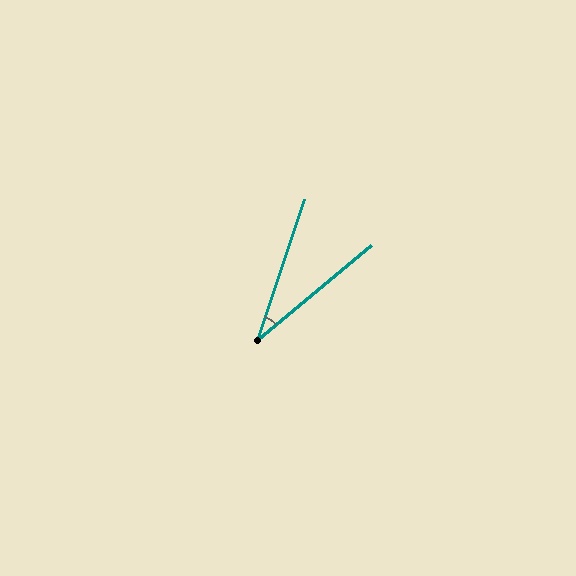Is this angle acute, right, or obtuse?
It is acute.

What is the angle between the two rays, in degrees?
Approximately 32 degrees.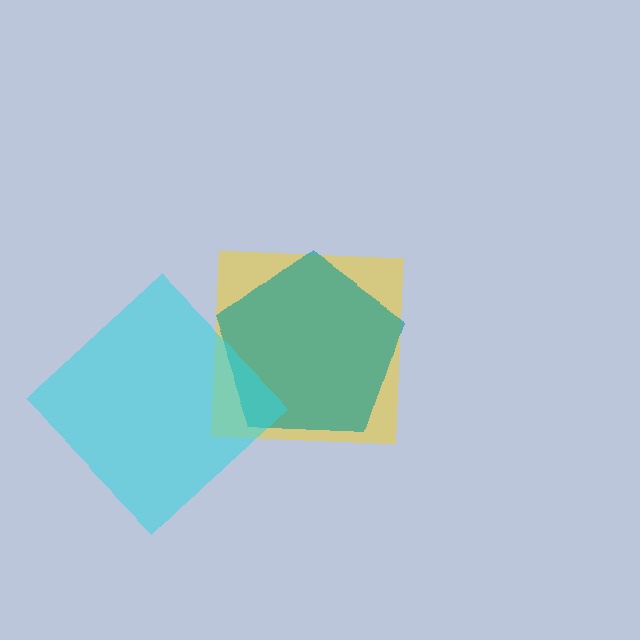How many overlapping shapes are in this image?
There are 3 overlapping shapes in the image.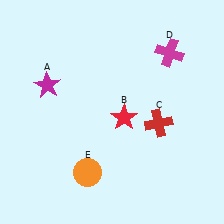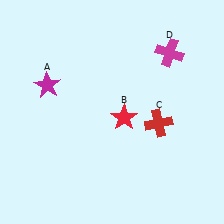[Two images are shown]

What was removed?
The orange circle (E) was removed in Image 2.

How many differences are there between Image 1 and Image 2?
There is 1 difference between the two images.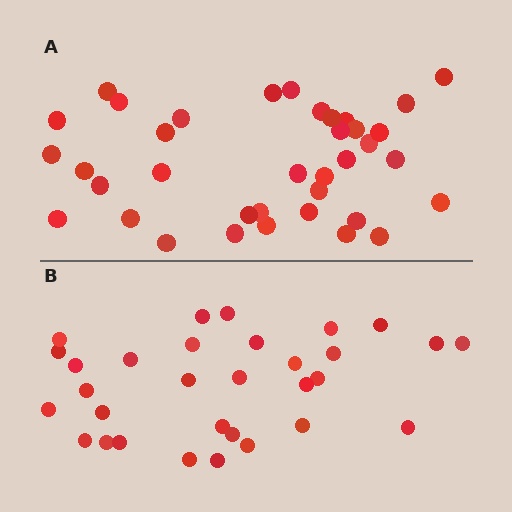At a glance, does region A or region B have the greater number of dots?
Region A (the top region) has more dots.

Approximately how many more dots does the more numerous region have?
Region A has about 6 more dots than region B.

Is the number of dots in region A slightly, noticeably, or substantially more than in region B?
Region A has only slightly more — the two regions are fairly close. The ratio is roughly 1.2 to 1.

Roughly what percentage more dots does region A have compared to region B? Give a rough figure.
About 20% more.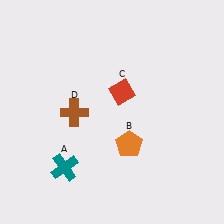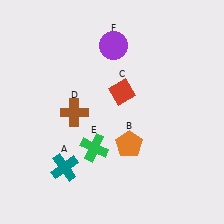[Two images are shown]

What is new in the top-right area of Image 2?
A purple circle (F) was added in the top-right area of Image 2.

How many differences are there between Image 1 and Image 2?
There are 2 differences between the two images.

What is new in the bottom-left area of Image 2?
A green cross (E) was added in the bottom-left area of Image 2.